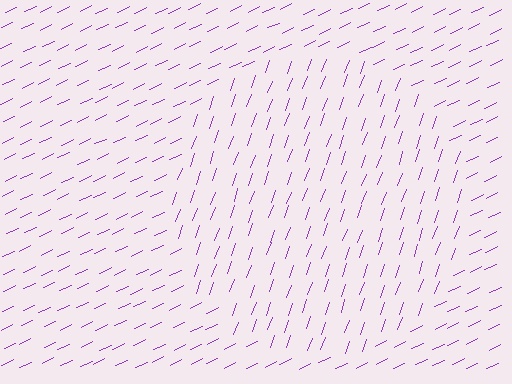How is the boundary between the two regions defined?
The boundary is defined purely by a change in line orientation (approximately 45 degrees difference). All lines are the same color and thickness.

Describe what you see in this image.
The image is filled with small purple line segments. A circle region in the image has lines oriented differently from the surrounding lines, creating a visible texture boundary.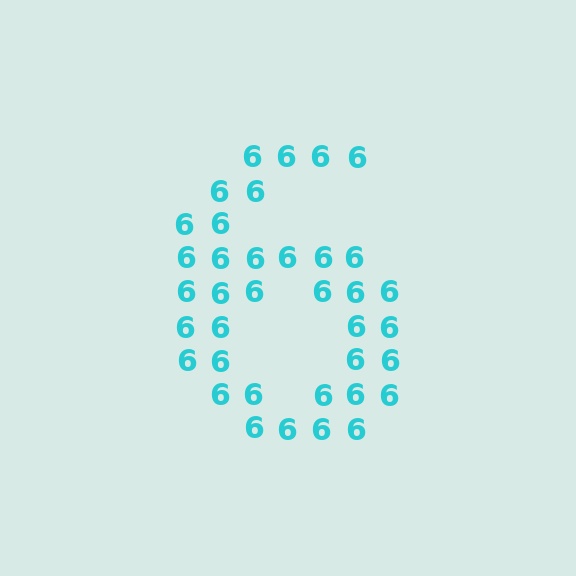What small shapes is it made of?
It is made of small digit 6's.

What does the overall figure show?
The overall figure shows the digit 6.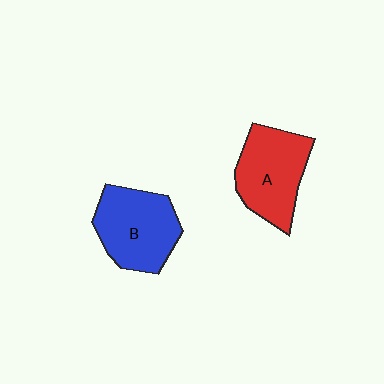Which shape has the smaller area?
Shape A (red).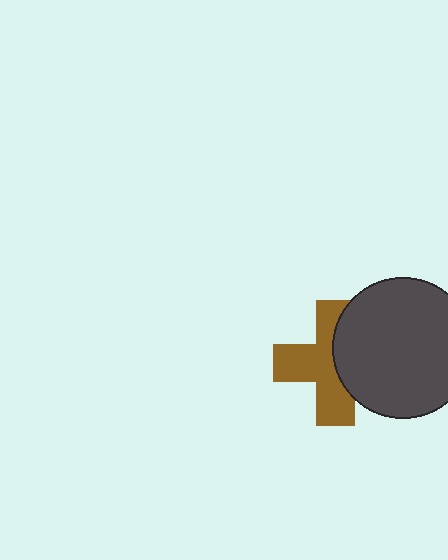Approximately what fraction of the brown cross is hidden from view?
Roughly 40% of the brown cross is hidden behind the dark gray circle.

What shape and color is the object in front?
The object in front is a dark gray circle.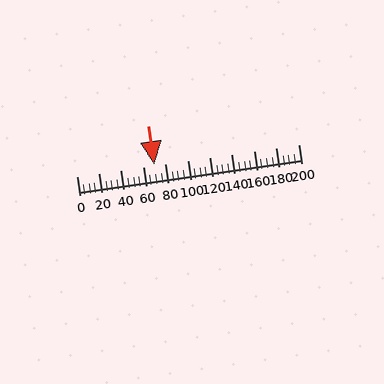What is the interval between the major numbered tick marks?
The major tick marks are spaced 20 units apart.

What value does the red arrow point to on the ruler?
The red arrow points to approximately 70.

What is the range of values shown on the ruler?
The ruler shows values from 0 to 200.